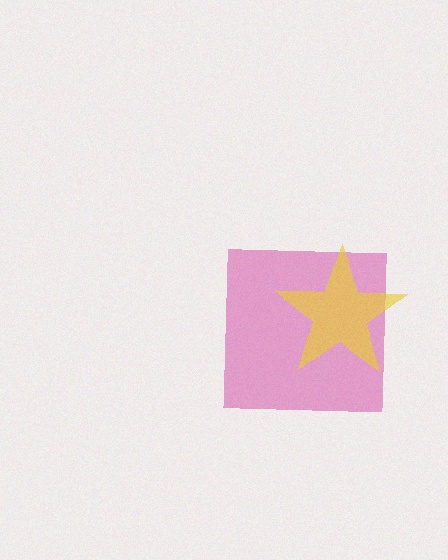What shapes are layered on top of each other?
The layered shapes are: a pink square, a yellow star.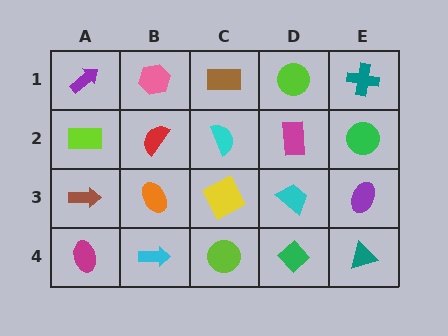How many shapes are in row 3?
5 shapes.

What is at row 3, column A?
A brown arrow.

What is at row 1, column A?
A purple arrow.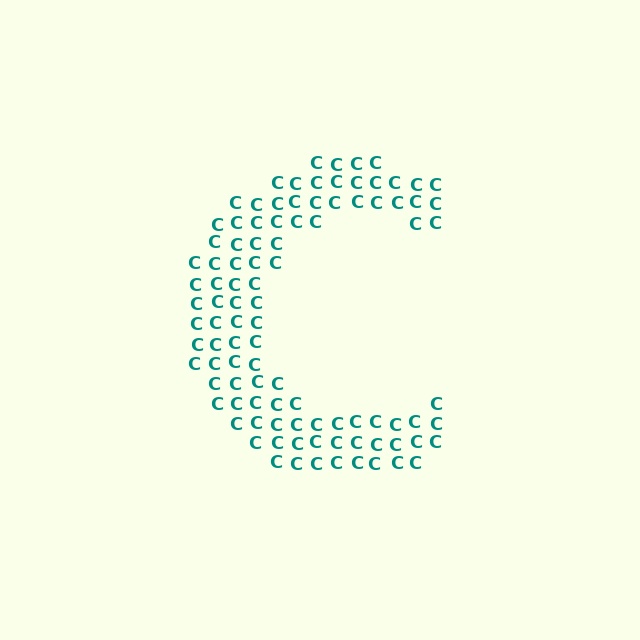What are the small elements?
The small elements are letter C's.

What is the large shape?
The large shape is the letter C.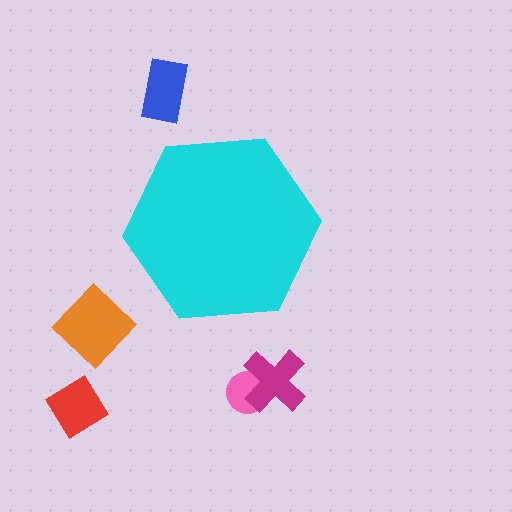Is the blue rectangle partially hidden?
No, the blue rectangle is fully visible.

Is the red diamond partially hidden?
No, the red diamond is fully visible.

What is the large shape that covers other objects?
A cyan hexagon.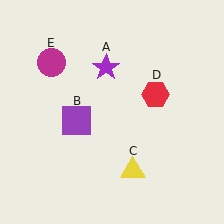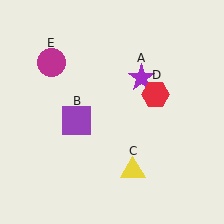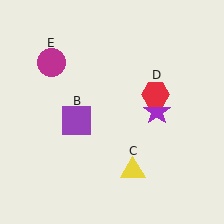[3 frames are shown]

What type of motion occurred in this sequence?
The purple star (object A) rotated clockwise around the center of the scene.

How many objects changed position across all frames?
1 object changed position: purple star (object A).